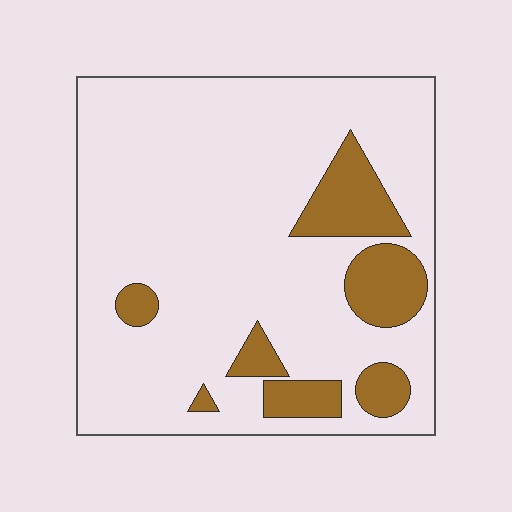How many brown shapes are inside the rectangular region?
7.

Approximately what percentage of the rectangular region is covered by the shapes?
Approximately 15%.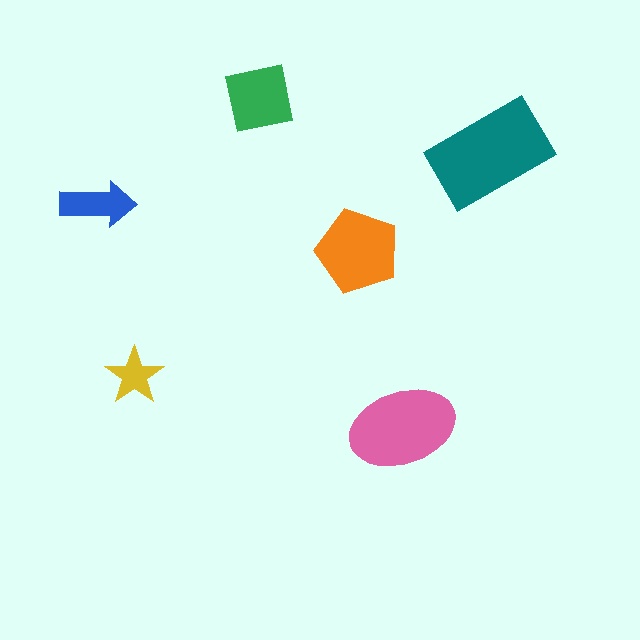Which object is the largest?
The teal rectangle.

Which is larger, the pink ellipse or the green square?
The pink ellipse.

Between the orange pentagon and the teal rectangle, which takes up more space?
The teal rectangle.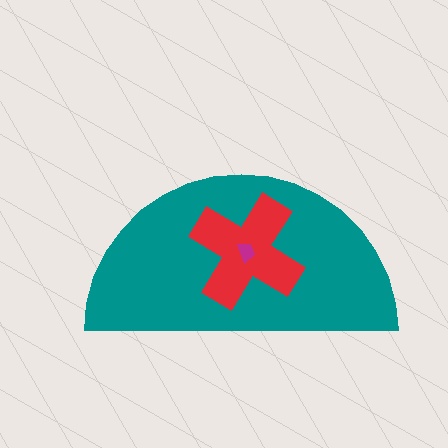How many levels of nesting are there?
3.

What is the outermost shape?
The teal semicircle.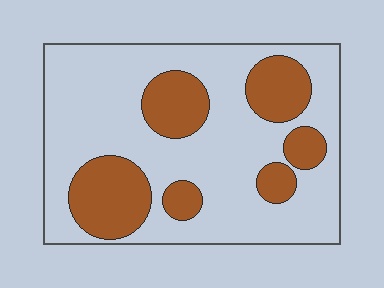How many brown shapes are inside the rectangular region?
6.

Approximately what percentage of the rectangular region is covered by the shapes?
Approximately 30%.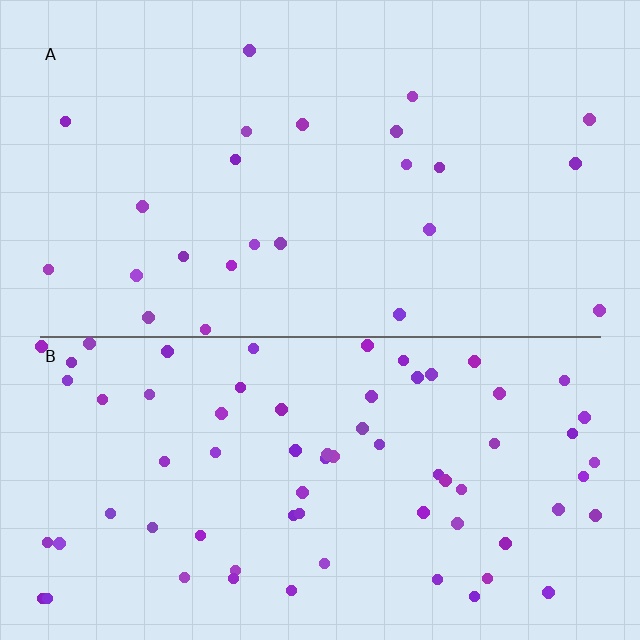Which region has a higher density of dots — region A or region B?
B (the bottom).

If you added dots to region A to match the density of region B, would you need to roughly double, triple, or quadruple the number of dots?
Approximately triple.